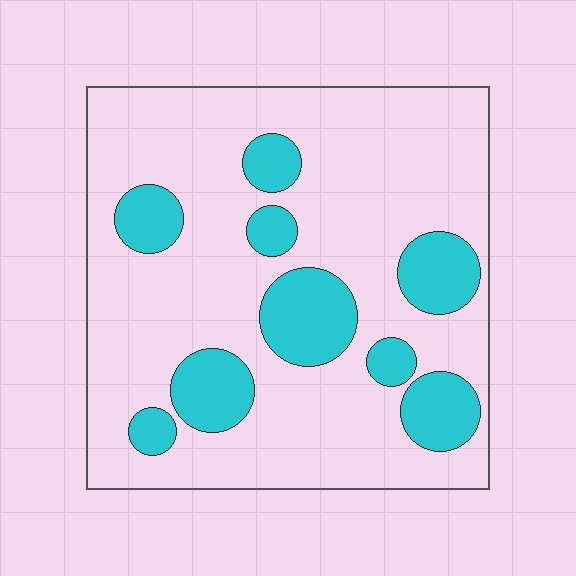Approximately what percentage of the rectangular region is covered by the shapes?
Approximately 25%.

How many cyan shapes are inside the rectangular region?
9.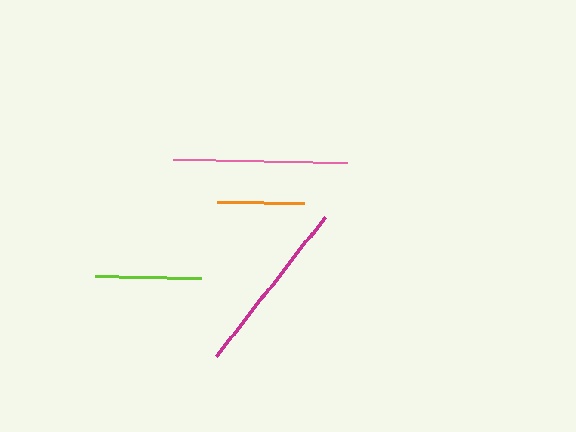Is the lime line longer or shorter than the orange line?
The lime line is longer than the orange line.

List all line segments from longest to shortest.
From longest to shortest: magenta, pink, lime, orange.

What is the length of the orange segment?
The orange segment is approximately 86 pixels long.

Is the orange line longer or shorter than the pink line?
The pink line is longer than the orange line.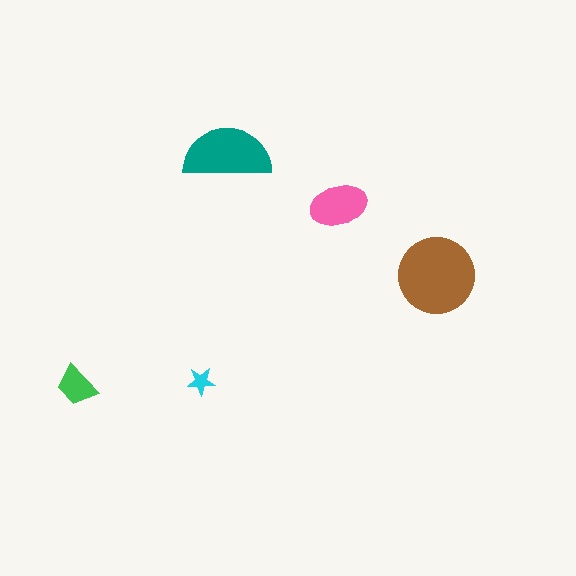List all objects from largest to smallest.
The brown circle, the teal semicircle, the pink ellipse, the green trapezoid, the cyan star.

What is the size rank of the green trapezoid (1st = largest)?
4th.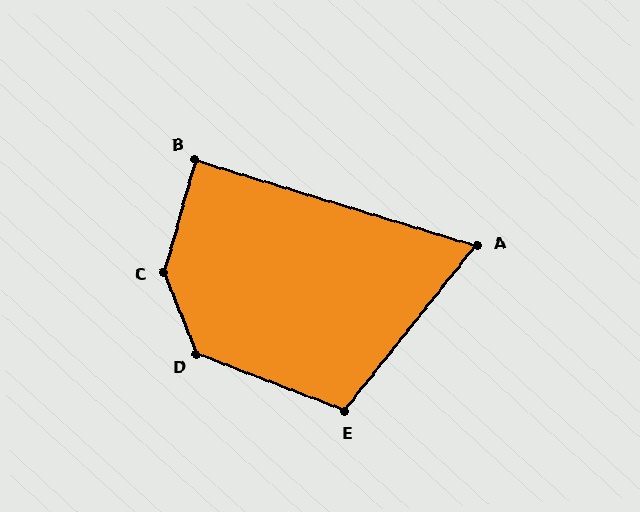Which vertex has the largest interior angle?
C, at approximately 142 degrees.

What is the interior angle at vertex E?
Approximately 107 degrees (obtuse).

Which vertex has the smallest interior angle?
A, at approximately 68 degrees.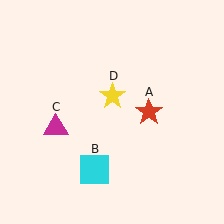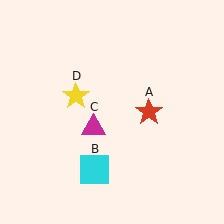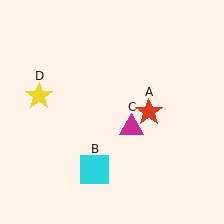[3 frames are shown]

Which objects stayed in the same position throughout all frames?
Red star (object A) and cyan square (object B) remained stationary.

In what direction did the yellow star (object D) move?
The yellow star (object D) moved left.